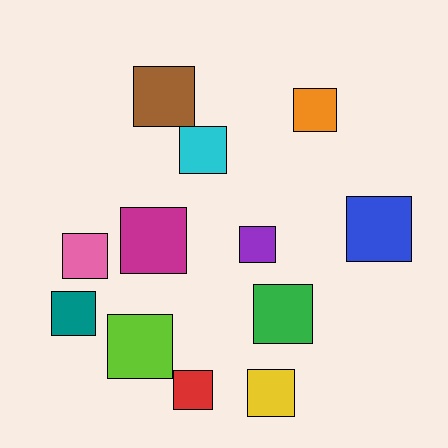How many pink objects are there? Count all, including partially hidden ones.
There is 1 pink object.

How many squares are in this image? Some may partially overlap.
There are 12 squares.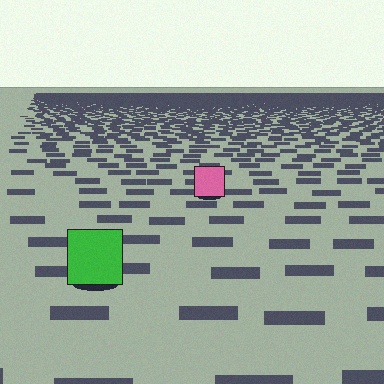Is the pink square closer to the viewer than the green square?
No. The green square is closer — you can tell from the texture gradient: the ground texture is coarser near it.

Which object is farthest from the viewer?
The pink square is farthest from the viewer. It appears smaller and the ground texture around it is denser.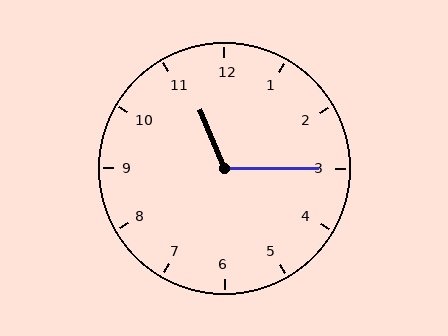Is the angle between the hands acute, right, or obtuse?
It is obtuse.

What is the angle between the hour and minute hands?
Approximately 112 degrees.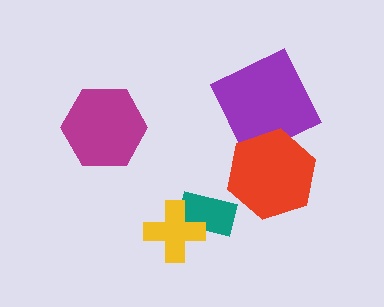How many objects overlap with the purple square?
1 object overlaps with the purple square.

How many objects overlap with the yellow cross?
1 object overlaps with the yellow cross.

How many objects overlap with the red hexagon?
1 object overlaps with the red hexagon.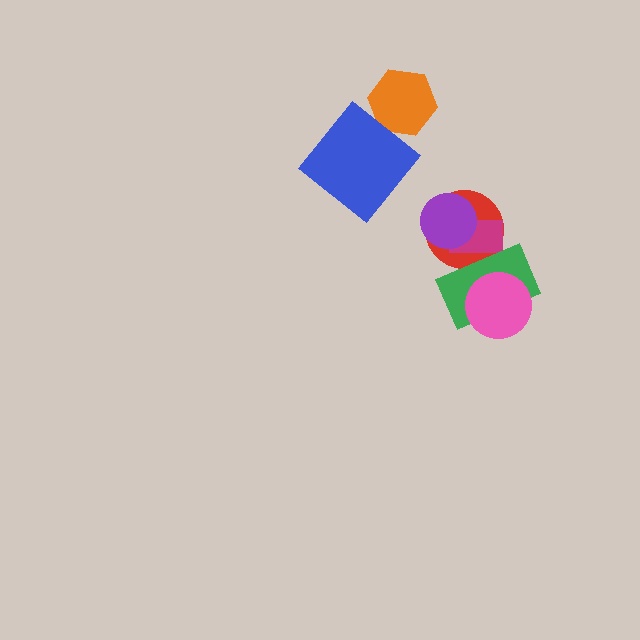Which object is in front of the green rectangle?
The pink circle is in front of the green rectangle.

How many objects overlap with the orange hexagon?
0 objects overlap with the orange hexagon.